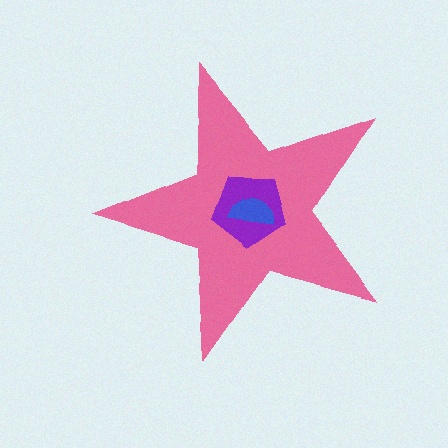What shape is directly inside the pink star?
The purple pentagon.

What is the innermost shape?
The blue semicircle.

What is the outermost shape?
The pink star.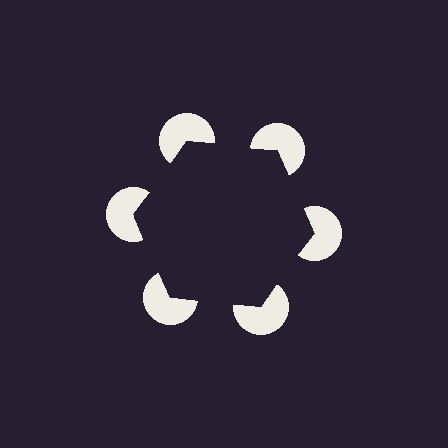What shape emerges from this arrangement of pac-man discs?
An illusory hexagon — its edges are inferred from the aligned wedge cuts in the pac-man discs, not physically drawn.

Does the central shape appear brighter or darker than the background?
It typically appears slightly darker than the background, even though no actual brightness change is drawn.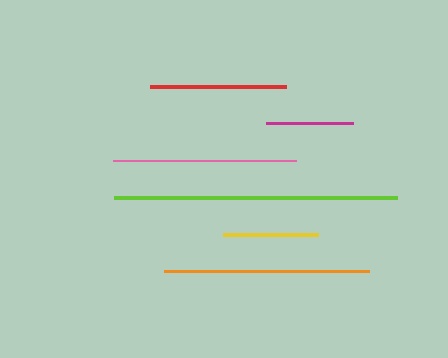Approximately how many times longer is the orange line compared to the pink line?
The orange line is approximately 1.1 times the length of the pink line.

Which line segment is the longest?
The lime line is the longest at approximately 284 pixels.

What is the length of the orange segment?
The orange segment is approximately 205 pixels long.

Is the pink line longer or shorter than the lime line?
The lime line is longer than the pink line.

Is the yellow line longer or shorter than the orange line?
The orange line is longer than the yellow line.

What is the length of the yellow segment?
The yellow segment is approximately 96 pixels long.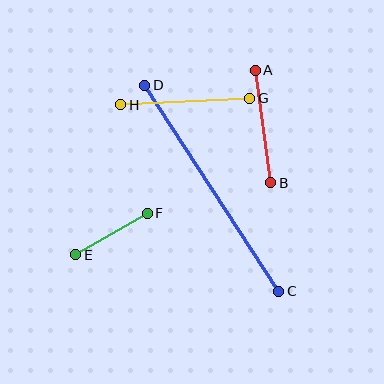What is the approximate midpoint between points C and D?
The midpoint is at approximately (212, 188) pixels.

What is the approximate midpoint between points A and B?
The midpoint is at approximately (263, 127) pixels.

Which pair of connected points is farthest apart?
Points C and D are farthest apart.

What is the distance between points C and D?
The distance is approximately 246 pixels.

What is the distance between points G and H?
The distance is approximately 130 pixels.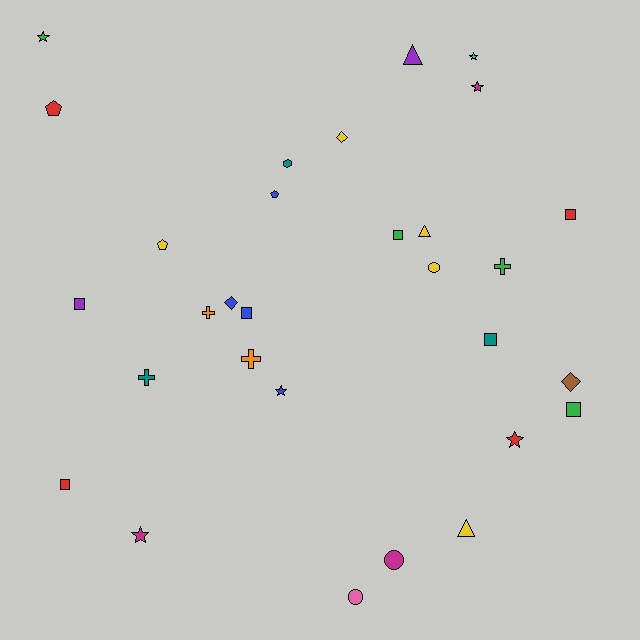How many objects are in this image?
There are 30 objects.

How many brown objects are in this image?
There is 1 brown object.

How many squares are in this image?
There are 7 squares.